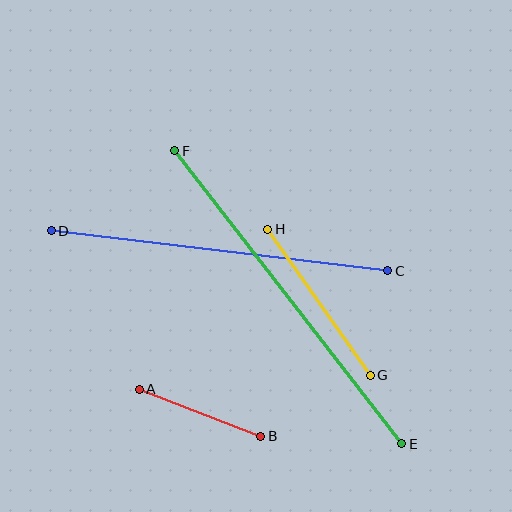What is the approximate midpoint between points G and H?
The midpoint is at approximately (319, 302) pixels.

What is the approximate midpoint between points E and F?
The midpoint is at approximately (288, 297) pixels.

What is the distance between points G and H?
The distance is approximately 178 pixels.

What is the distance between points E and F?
The distance is approximately 371 pixels.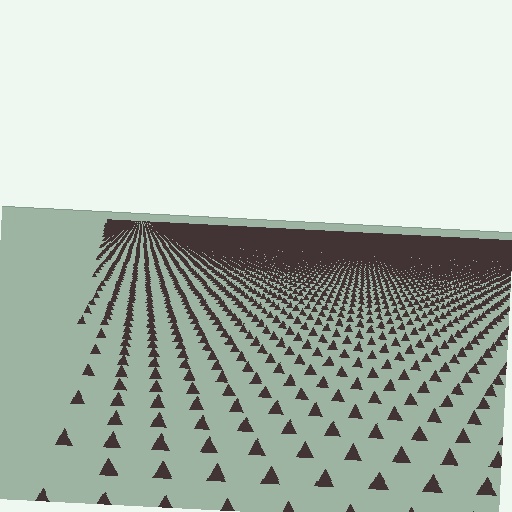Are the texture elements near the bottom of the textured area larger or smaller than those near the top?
Larger. Near the bottom, elements are closer to the viewer and appear at a bigger on-screen size.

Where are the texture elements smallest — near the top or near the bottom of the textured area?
Near the top.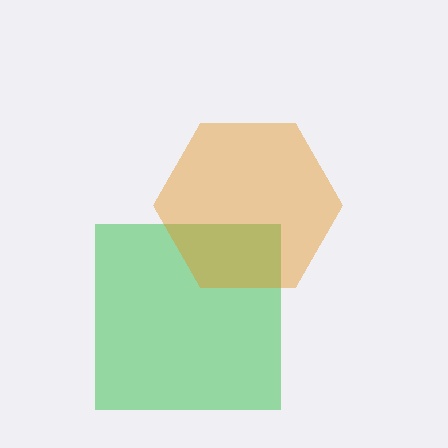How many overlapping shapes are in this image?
There are 2 overlapping shapes in the image.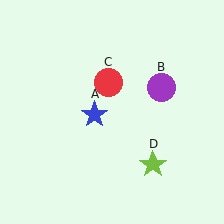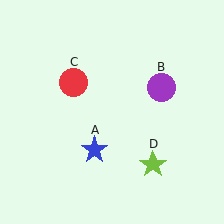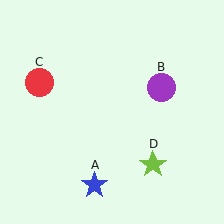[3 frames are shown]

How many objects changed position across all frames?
2 objects changed position: blue star (object A), red circle (object C).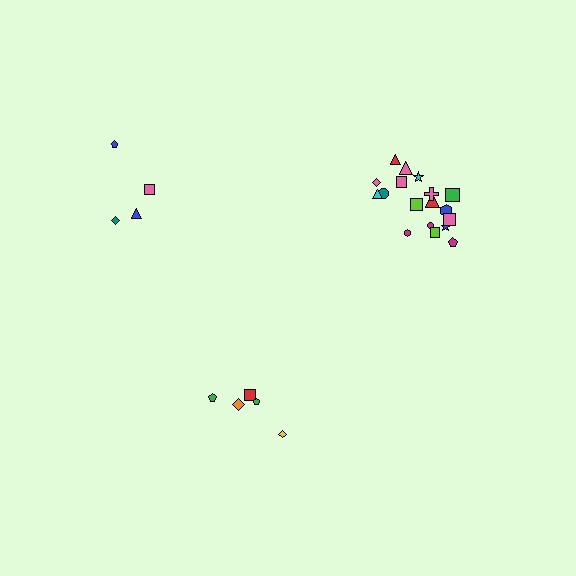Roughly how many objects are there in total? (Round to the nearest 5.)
Roughly 25 objects in total.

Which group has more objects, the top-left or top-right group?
The top-right group.